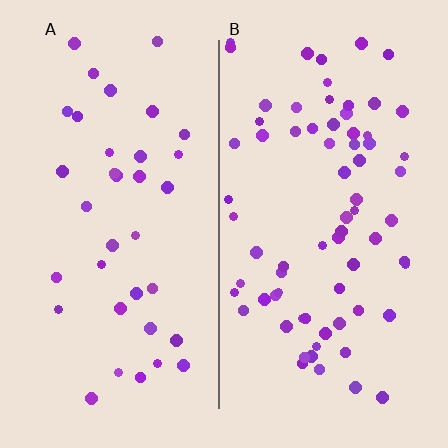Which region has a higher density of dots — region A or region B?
B (the right).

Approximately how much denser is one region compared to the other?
Approximately 2.0× — region B over region A.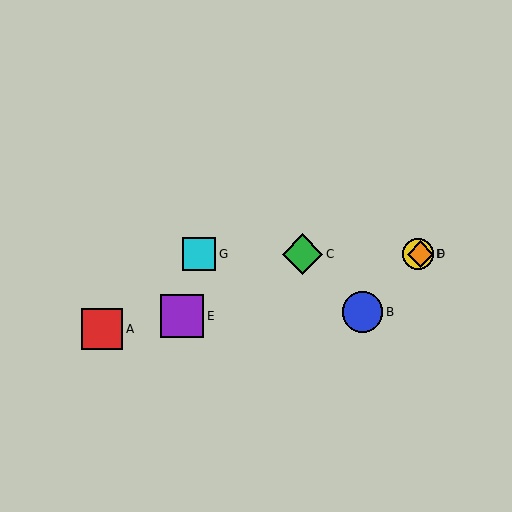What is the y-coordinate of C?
Object C is at y≈254.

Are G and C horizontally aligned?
Yes, both are at y≈254.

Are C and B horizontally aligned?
No, C is at y≈254 and B is at y≈312.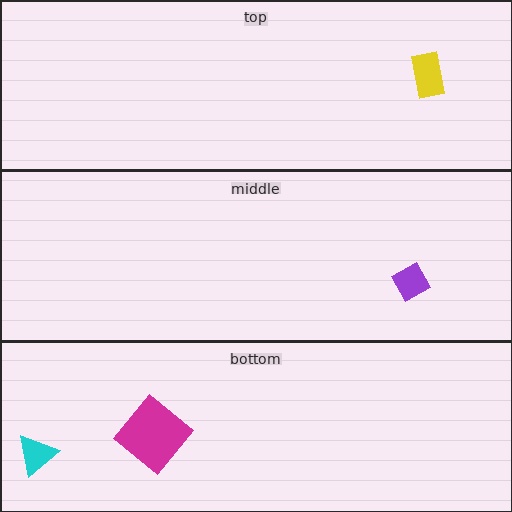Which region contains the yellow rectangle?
The top region.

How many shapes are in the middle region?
1.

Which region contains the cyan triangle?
The bottom region.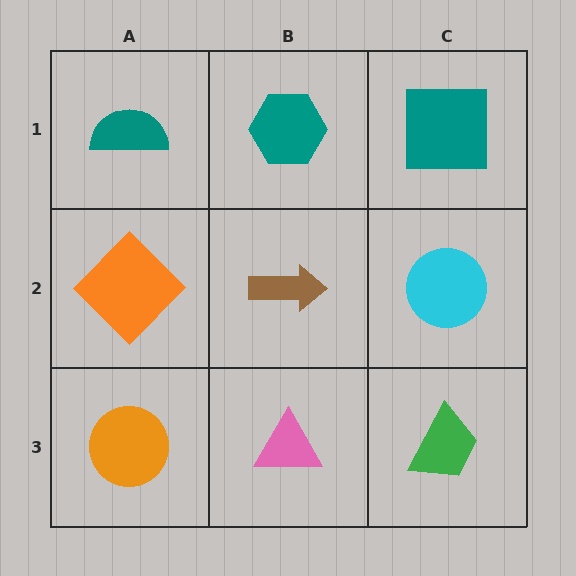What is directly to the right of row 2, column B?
A cyan circle.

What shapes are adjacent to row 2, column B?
A teal hexagon (row 1, column B), a pink triangle (row 3, column B), an orange diamond (row 2, column A), a cyan circle (row 2, column C).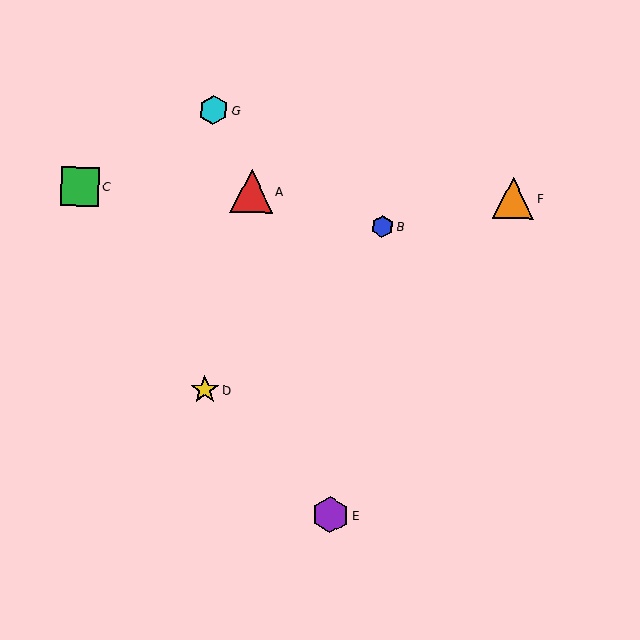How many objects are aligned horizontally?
3 objects (A, C, F) are aligned horizontally.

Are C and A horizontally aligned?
Yes, both are at y≈187.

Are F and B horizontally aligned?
No, F is at y≈198 and B is at y≈226.